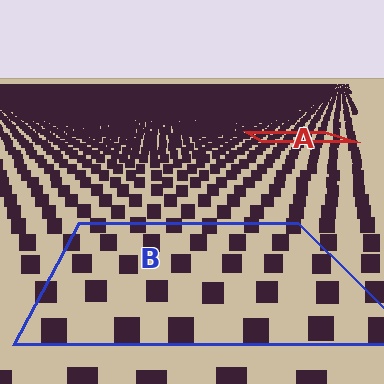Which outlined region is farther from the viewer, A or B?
Region A is farther from the viewer — the texture elements inside it appear smaller and more densely packed.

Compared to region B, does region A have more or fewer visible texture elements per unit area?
Region A has more texture elements per unit area — they are packed more densely because it is farther away.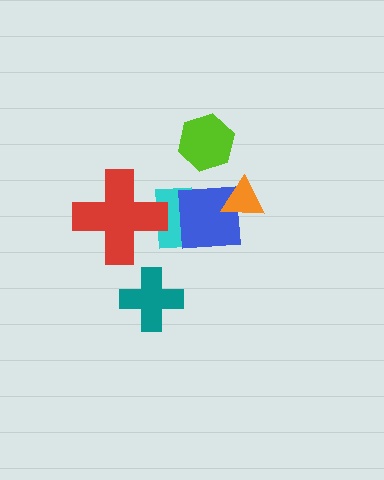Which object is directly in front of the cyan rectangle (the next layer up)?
The blue square is directly in front of the cyan rectangle.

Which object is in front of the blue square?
The orange triangle is in front of the blue square.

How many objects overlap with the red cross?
1 object overlaps with the red cross.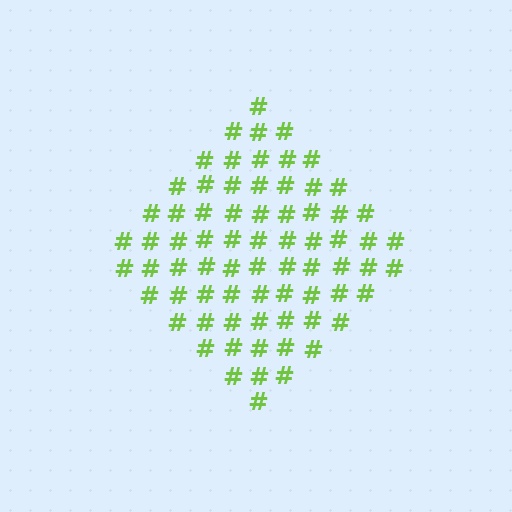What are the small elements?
The small elements are hash symbols.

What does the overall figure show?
The overall figure shows a diamond.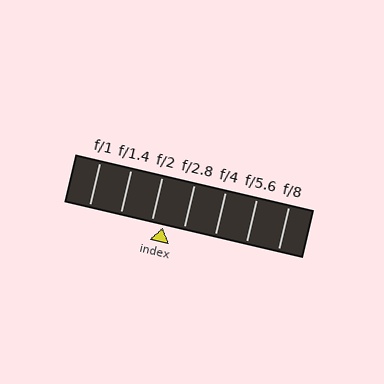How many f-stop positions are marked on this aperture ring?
There are 7 f-stop positions marked.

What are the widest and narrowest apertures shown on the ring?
The widest aperture shown is f/1 and the narrowest is f/8.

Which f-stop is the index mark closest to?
The index mark is closest to f/2.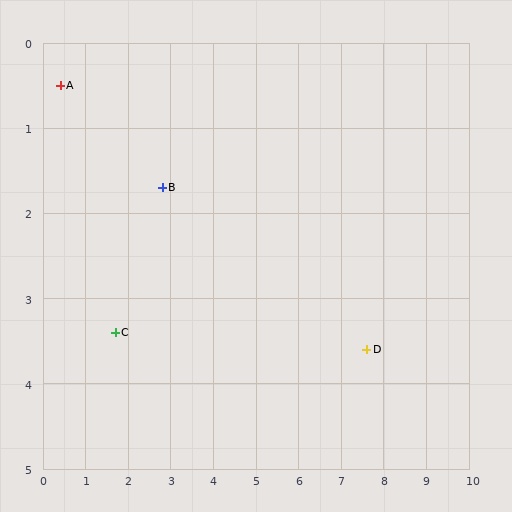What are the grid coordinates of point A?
Point A is at approximately (0.4, 0.5).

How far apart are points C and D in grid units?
Points C and D are about 5.9 grid units apart.